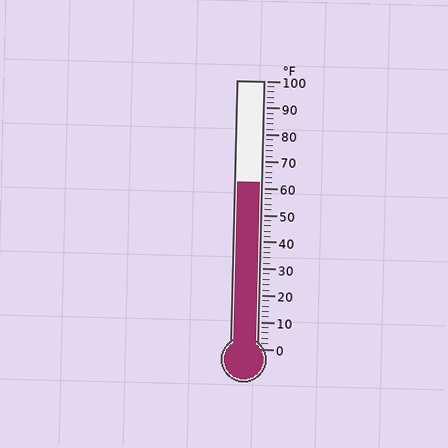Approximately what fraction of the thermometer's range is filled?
The thermometer is filled to approximately 60% of its range.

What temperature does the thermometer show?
The thermometer shows approximately 62°F.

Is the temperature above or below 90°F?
The temperature is below 90°F.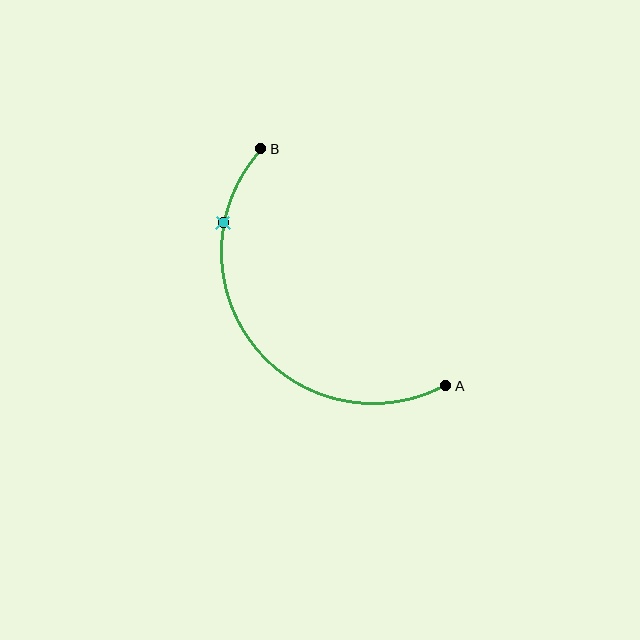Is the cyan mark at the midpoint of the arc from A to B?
No. The cyan mark lies on the arc but is closer to endpoint B. The arc midpoint would be at the point on the curve equidistant along the arc from both A and B.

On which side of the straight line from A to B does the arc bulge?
The arc bulges below and to the left of the straight line connecting A and B.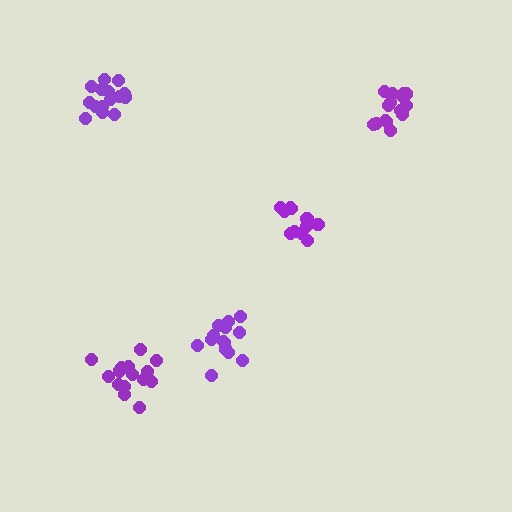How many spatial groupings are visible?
There are 5 spatial groupings.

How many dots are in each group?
Group 1: 17 dots, Group 2: 15 dots, Group 3: 14 dots, Group 4: 13 dots, Group 5: 15 dots (74 total).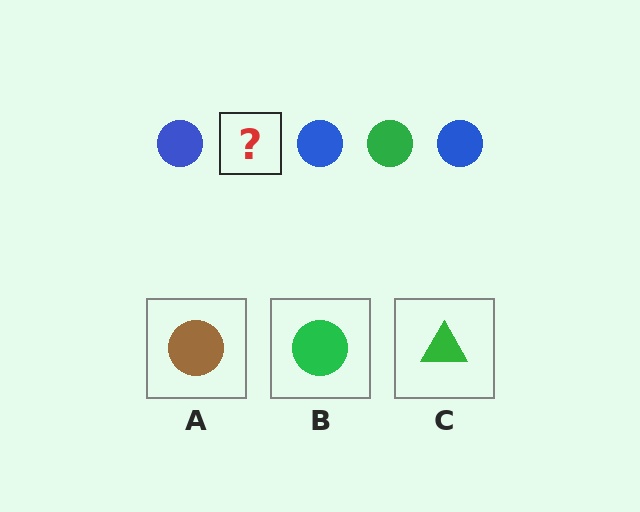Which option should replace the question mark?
Option B.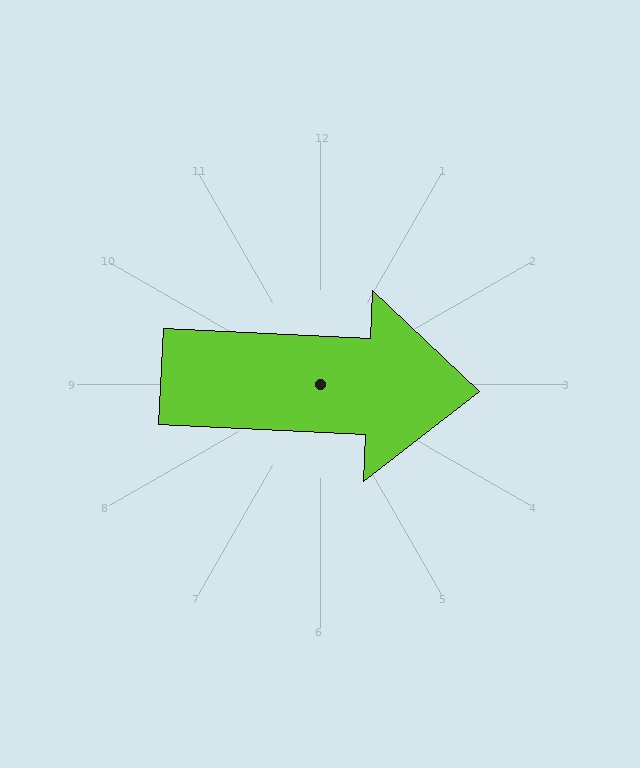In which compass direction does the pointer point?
East.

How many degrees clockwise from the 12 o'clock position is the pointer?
Approximately 93 degrees.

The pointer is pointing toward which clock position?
Roughly 3 o'clock.